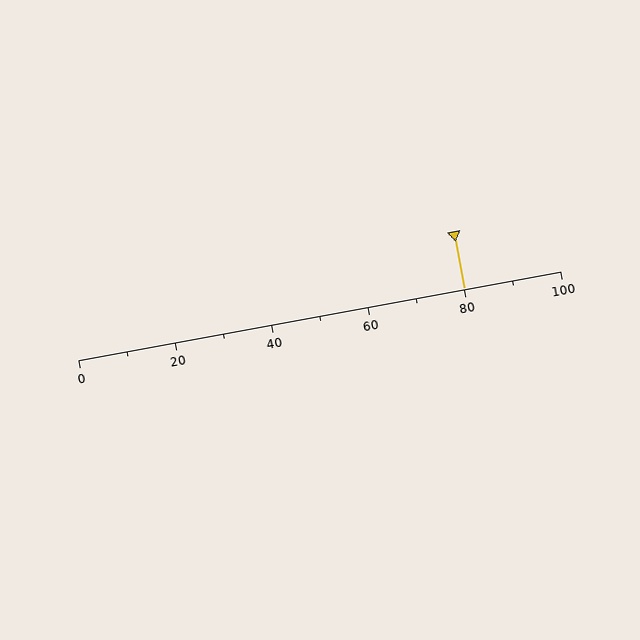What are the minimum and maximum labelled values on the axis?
The axis runs from 0 to 100.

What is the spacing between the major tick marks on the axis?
The major ticks are spaced 20 apart.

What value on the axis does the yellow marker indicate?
The marker indicates approximately 80.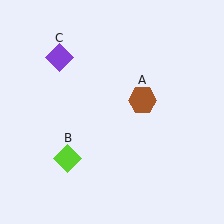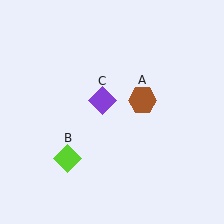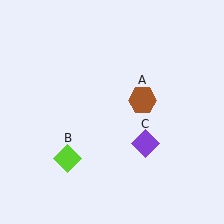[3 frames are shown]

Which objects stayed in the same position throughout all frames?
Brown hexagon (object A) and lime diamond (object B) remained stationary.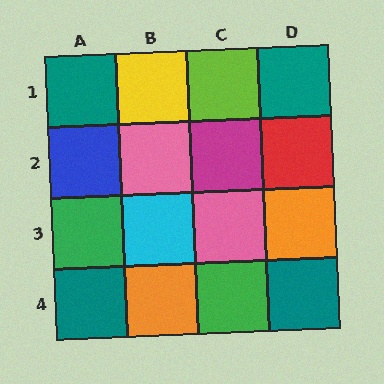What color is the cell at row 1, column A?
Teal.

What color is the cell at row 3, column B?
Cyan.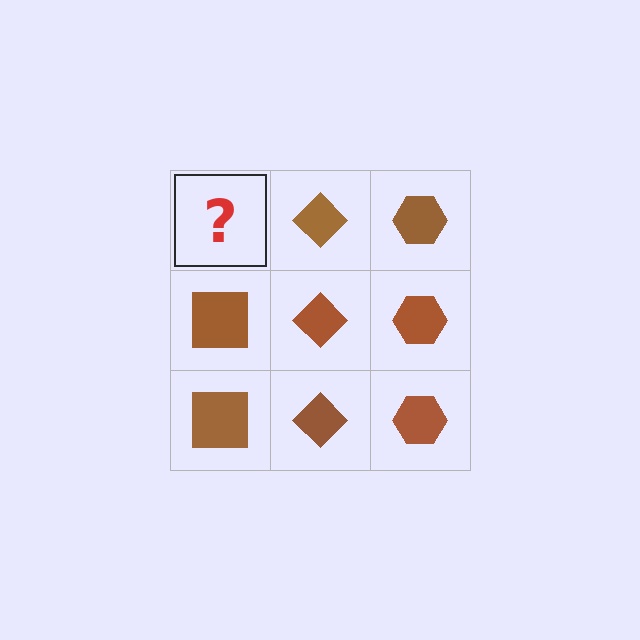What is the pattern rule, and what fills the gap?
The rule is that each column has a consistent shape. The gap should be filled with a brown square.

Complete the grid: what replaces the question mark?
The question mark should be replaced with a brown square.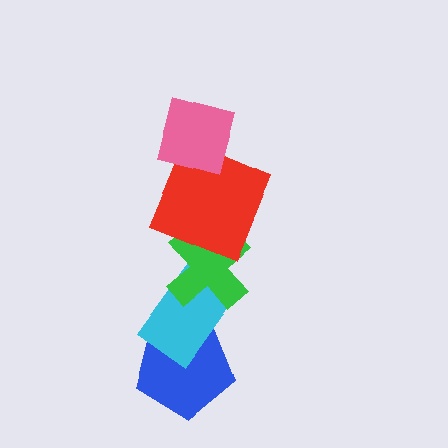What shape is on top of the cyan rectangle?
The green cross is on top of the cyan rectangle.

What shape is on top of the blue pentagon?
The cyan rectangle is on top of the blue pentagon.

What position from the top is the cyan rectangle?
The cyan rectangle is 4th from the top.